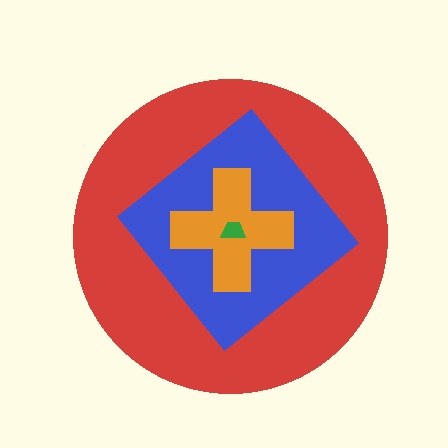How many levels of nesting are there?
4.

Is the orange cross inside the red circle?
Yes.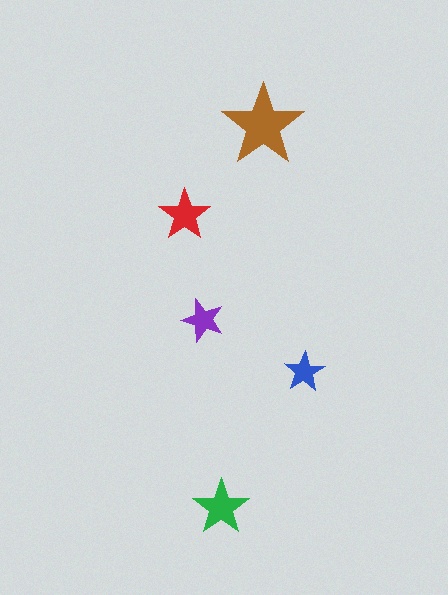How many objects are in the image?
There are 5 objects in the image.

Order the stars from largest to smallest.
the brown one, the green one, the red one, the purple one, the blue one.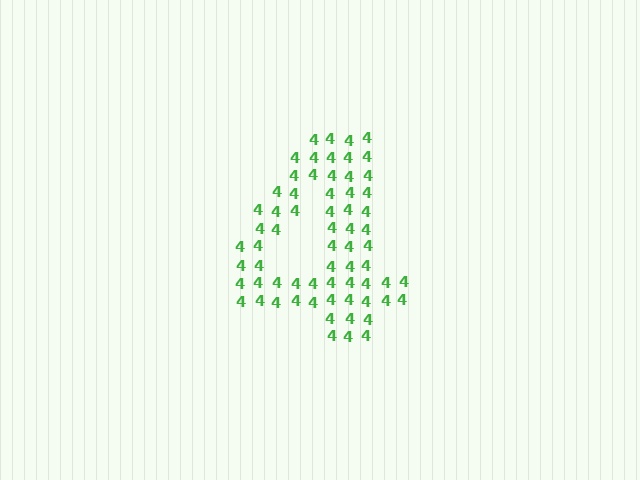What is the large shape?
The large shape is the digit 4.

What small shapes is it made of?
It is made of small digit 4's.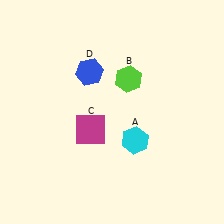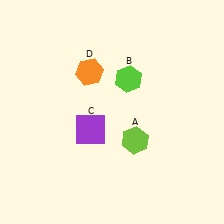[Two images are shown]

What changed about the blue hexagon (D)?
In Image 1, D is blue. In Image 2, it changed to orange.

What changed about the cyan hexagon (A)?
In Image 1, A is cyan. In Image 2, it changed to lime.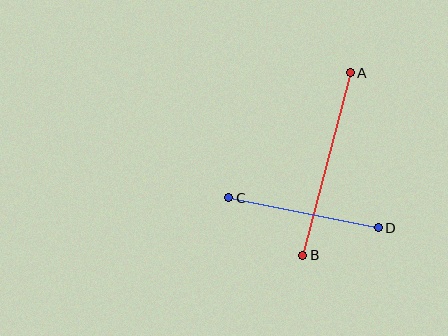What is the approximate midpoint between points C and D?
The midpoint is at approximately (303, 213) pixels.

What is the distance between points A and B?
The distance is approximately 188 pixels.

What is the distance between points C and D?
The distance is approximately 152 pixels.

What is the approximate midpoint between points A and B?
The midpoint is at approximately (327, 164) pixels.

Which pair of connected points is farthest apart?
Points A and B are farthest apart.